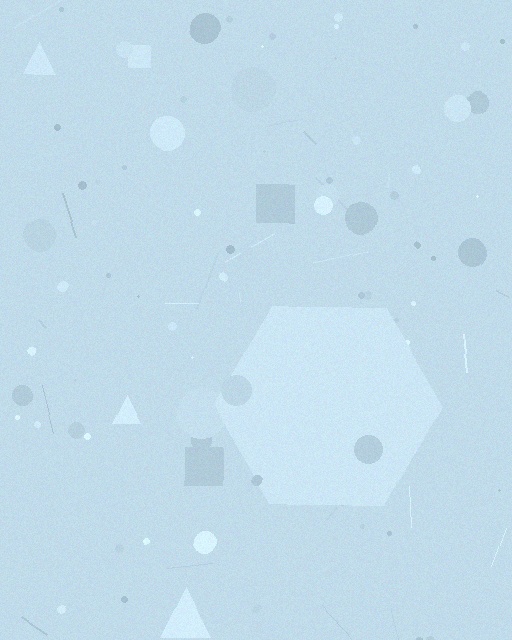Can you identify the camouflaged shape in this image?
The camouflaged shape is a hexagon.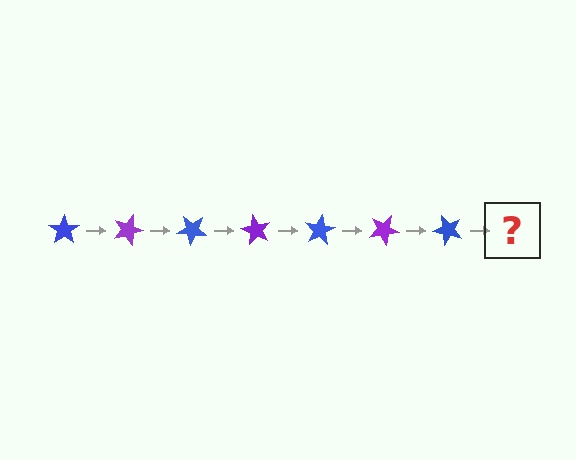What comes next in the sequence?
The next element should be a purple star, rotated 140 degrees from the start.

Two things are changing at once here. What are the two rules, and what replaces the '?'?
The two rules are that it rotates 20 degrees each step and the color cycles through blue and purple. The '?' should be a purple star, rotated 140 degrees from the start.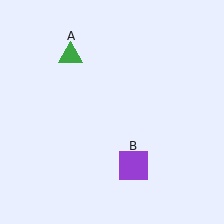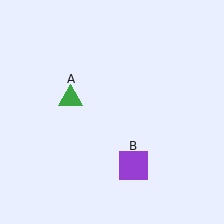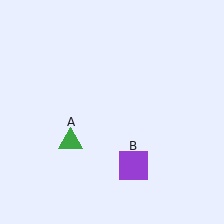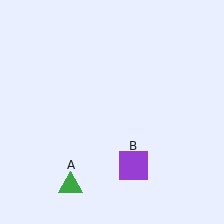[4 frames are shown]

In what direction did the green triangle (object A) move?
The green triangle (object A) moved down.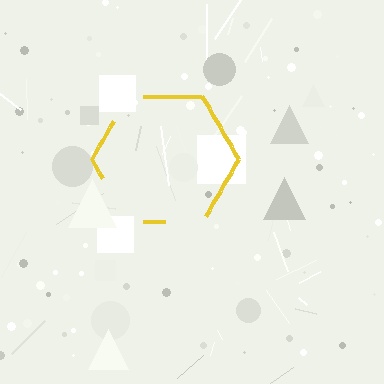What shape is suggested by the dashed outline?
The dashed outline suggests a hexagon.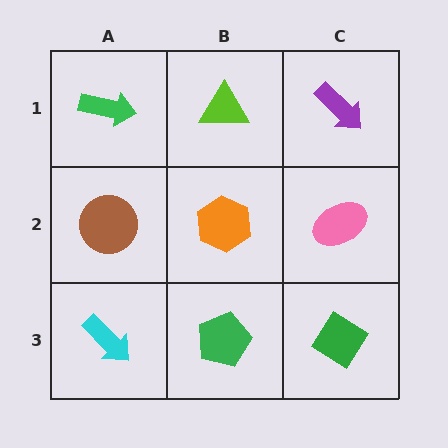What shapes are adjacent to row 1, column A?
A brown circle (row 2, column A), a lime triangle (row 1, column B).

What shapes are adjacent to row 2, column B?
A lime triangle (row 1, column B), a green pentagon (row 3, column B), a brown circle (row 2, column A), a pink ellipse (row 2, column C).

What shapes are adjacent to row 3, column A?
A brown circle (row 2, column A), a green pentagon (row 3, column B).